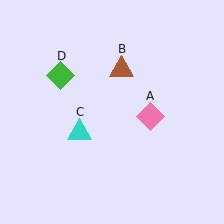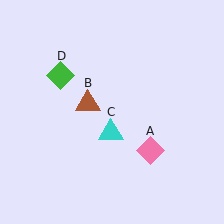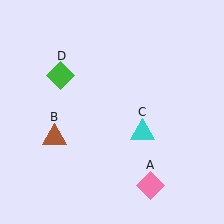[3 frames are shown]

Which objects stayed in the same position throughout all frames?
Green diamond (object D) remained stationary.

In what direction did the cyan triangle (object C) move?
The cyan triangle (object C) moved right.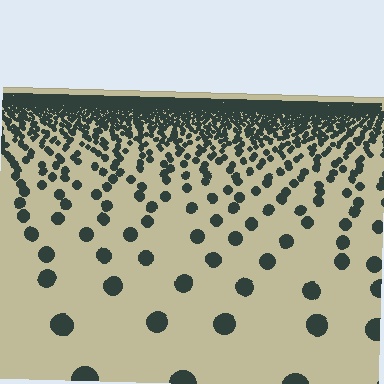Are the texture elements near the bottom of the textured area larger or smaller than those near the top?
Larger. Near the bottom, elements are closer to the viewer and appear at a bigger on-screen size.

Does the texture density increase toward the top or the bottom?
Density increases toward the top.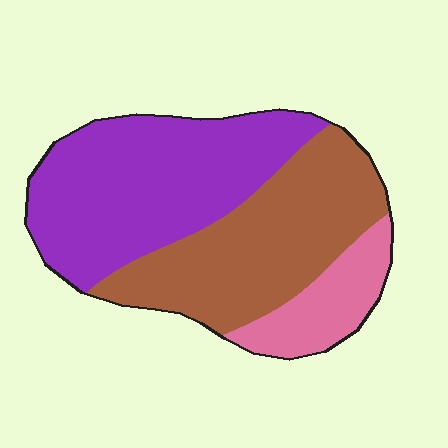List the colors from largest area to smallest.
From largest to smallest: purple, brown, pink.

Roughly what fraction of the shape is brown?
Brown covers about 40% of the shape.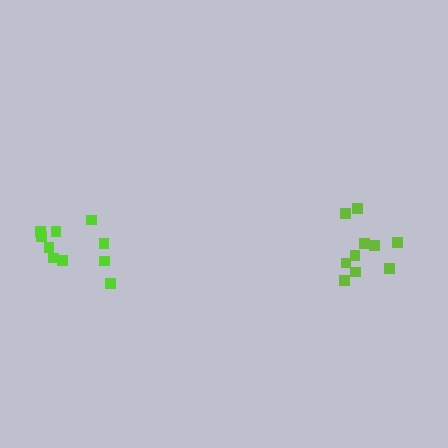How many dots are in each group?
Group 1: 10 dots, Group 2: 10 dots (20 total).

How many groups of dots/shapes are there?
There are 2 groups.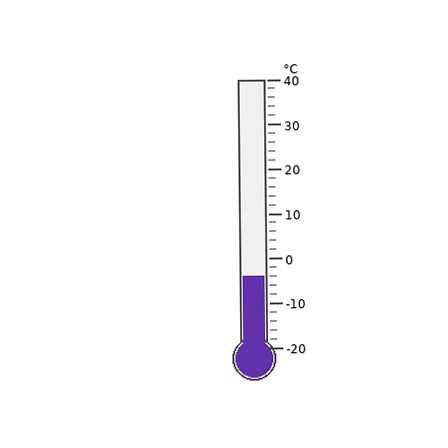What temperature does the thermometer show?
The thermometer shows approximately -4°C.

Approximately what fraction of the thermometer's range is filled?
The thermometer is filled to approximately 25% of its range.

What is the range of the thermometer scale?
The thermometer scale ranges from -20°C to 40°C.